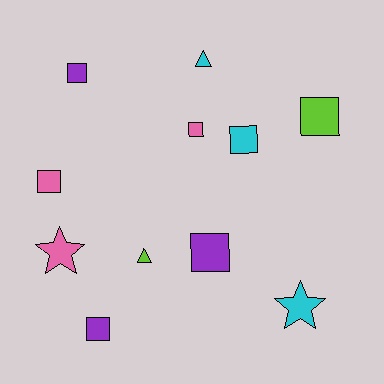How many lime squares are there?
There is 1 lime square.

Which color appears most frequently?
Cyan, with 3 objects.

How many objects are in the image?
There are 11 objects.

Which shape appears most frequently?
Square, with 7 objects.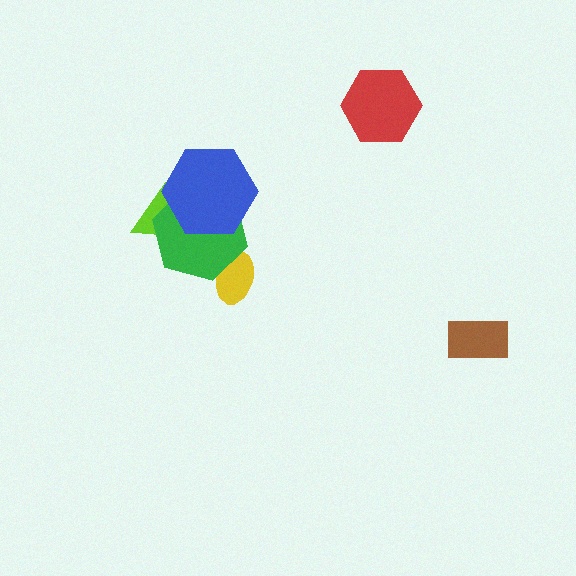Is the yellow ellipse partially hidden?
Yes, it is partially covered by another shape.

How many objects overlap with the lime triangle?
2 objects overlap with the lime triangle.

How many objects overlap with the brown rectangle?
0 objects overlap with the brown rectangle.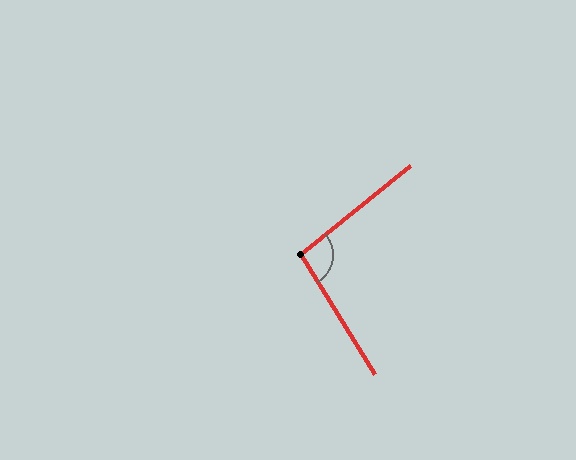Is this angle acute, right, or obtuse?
It is obtuse.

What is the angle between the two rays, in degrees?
Approximately 97 degrees.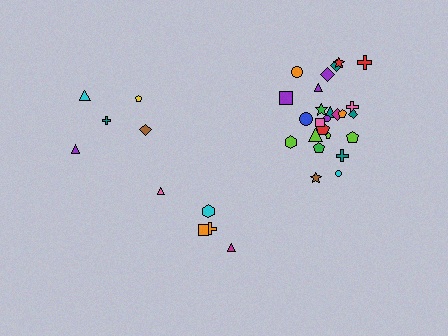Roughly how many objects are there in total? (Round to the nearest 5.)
Roughly 35 objects in total.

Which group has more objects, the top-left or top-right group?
The top-right group.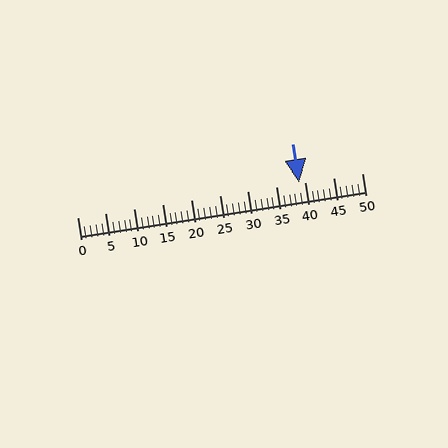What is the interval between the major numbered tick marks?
The major tick marks are spaced 5 units apart.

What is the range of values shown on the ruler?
The ruler shows values from 0 to 50.